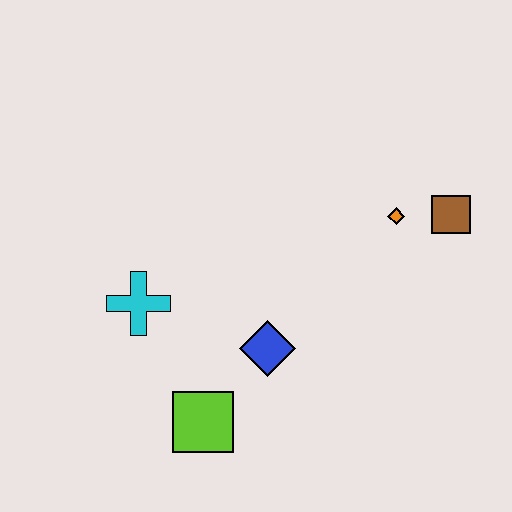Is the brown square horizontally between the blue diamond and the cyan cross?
No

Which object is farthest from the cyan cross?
The brown square is farthest from the cyan cross.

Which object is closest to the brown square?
The orange diamond is closest to the brown square.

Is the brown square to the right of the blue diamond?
Yes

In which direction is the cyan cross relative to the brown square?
The cyan cross is to the left of the brown square.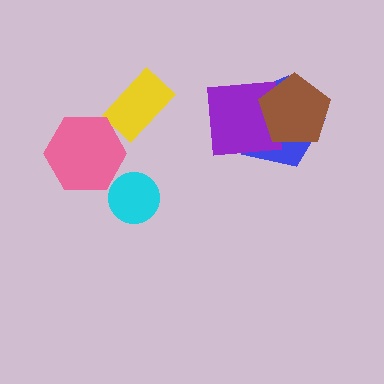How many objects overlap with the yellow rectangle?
0 objects overlap with the yellow rectangle.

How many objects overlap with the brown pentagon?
2 objects overlap with the brown pentagon.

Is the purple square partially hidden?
Yes, it is partially covered by another shape.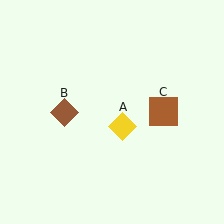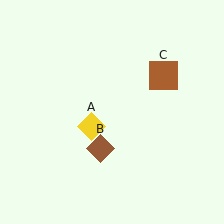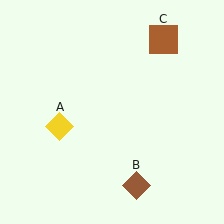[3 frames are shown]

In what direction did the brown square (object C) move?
The brown square (object C) moved up.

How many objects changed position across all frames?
3 objects changed position: yellow diamond (object A), brown diamond (object B), brown square (object C).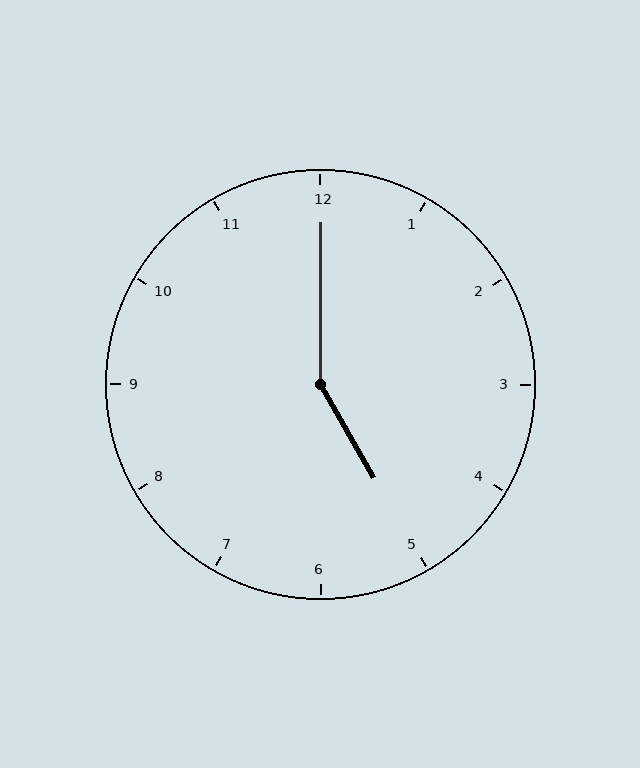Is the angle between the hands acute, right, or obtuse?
It is obtuse.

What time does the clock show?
5:00.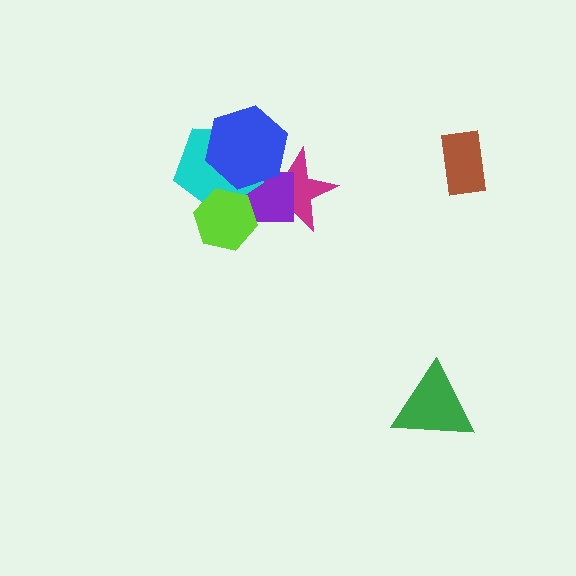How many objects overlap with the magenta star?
3 objects overlap with the magenta star.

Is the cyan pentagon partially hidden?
Yes, it is partially covered by another shape.